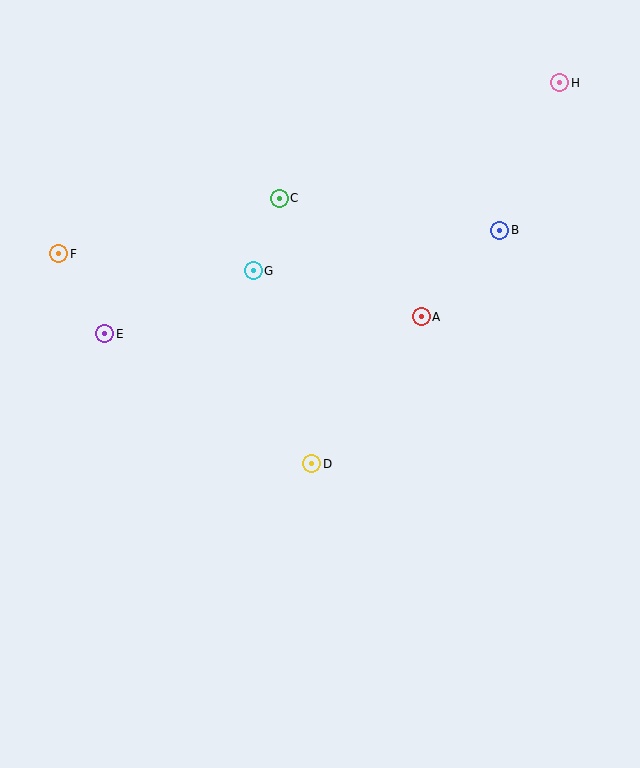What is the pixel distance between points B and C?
The distance between B and C is 223 pixels.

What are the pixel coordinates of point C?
Point C is at (279, 198).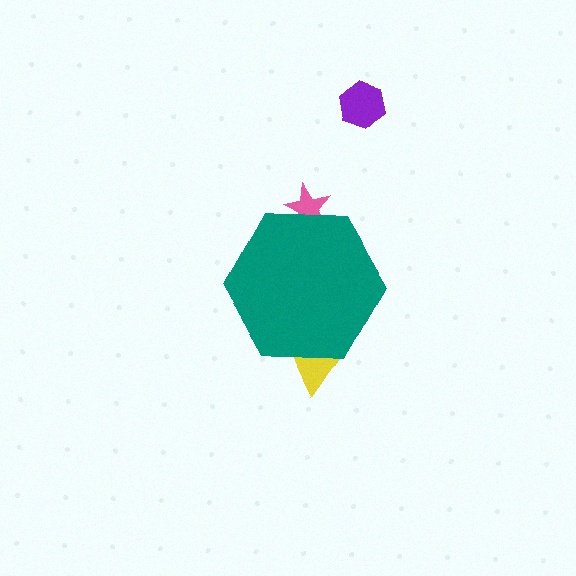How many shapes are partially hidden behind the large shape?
2 shapes are partially hidden.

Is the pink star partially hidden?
Yes, the pink star is partially hidden behind the teal hexagon.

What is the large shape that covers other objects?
A teal hexagon.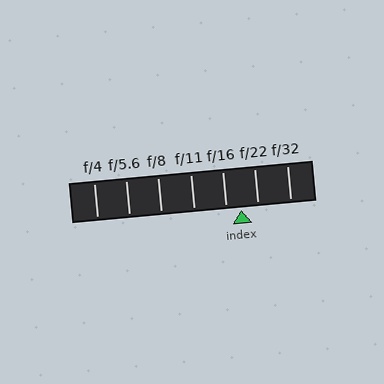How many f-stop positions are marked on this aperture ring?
There are 7 f-stop positions marked.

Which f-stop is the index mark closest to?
The index mark is closest to f/16.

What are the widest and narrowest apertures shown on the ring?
The widest aperture shown is f/4 and the narrowest is f/32.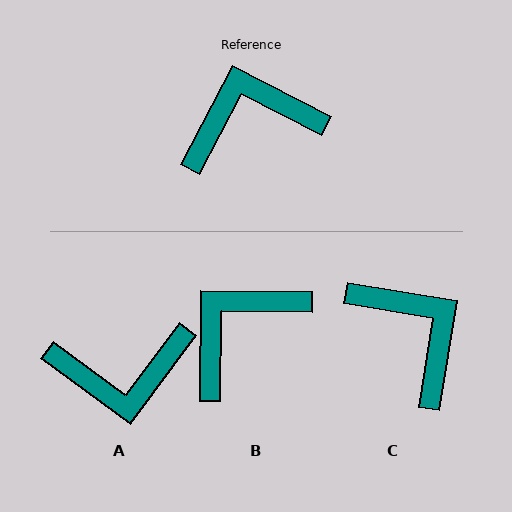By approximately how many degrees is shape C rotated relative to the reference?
Approximately 72 degrees clockwise.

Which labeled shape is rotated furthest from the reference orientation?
A, about 171 degrees away.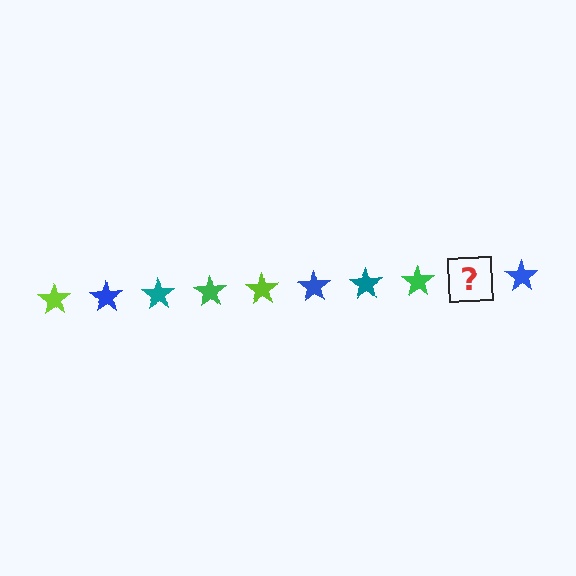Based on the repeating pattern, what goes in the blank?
The blank should be a lime star.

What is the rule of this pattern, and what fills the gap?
The rule is that the pattern cycles through lime, blue, teal, green stars. The gap should be filled with a lime star.